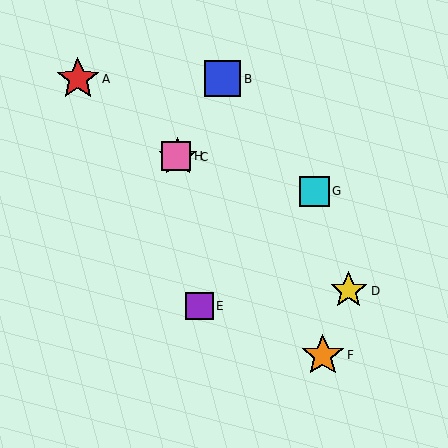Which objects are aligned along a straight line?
Objects A, C, D, H are aligned along a straight line.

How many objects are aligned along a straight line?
4 objects (A, C, D, H) are aligned along a straight line.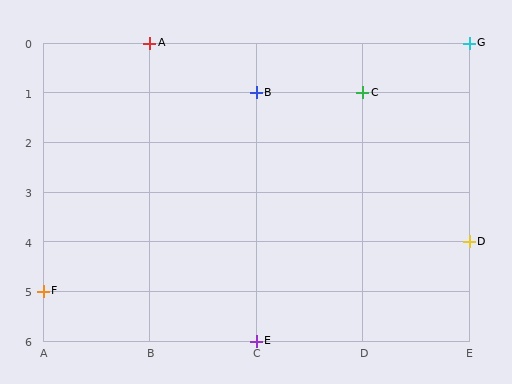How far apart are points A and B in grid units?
Points A and B are 1 column and 1 row apart (about 1.4 grid units diagonally).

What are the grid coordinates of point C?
Point C is at grid coordinates (D, 1).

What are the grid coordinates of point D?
Point D is at grid coordinates (E, 4).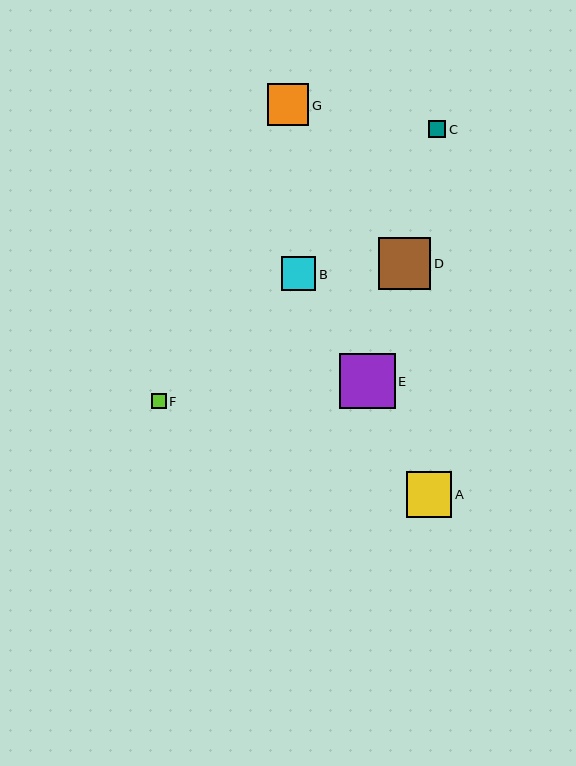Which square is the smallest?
Square F is the smallest with a size of approximately 15 pixels.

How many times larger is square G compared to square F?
Square G is approximately 2.8 times the size of square F.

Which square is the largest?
Square E is the largest with a size of approximately 56 pixels.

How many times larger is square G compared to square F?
Square G is approximately 2.8 times the size of square F.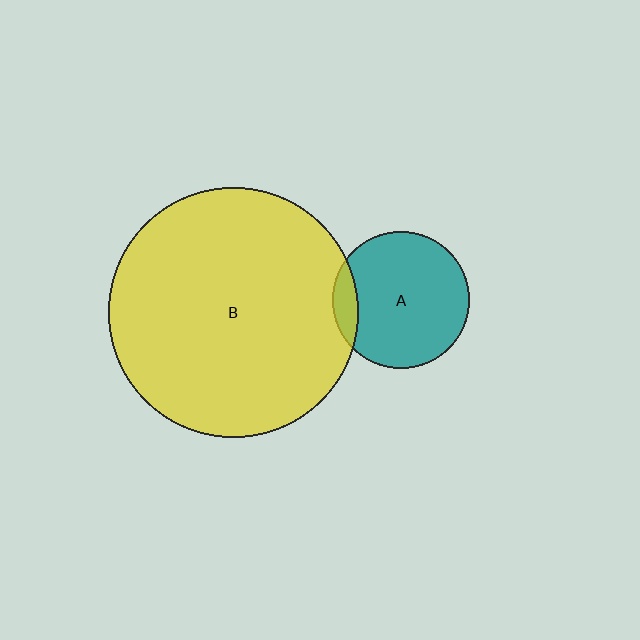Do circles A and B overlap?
Yes.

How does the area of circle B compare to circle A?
Approximately 3.3 times.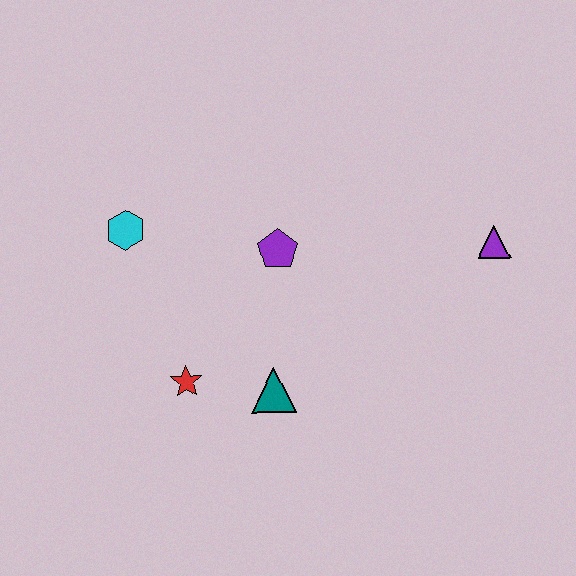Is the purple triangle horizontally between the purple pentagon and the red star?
No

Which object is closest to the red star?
The teal triangle is closest to the red star.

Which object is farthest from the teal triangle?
The purple triangle is farthest from the teal triangle.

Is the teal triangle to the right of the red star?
Yes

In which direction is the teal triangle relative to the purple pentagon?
The teal triangle is below the purple pentagon.